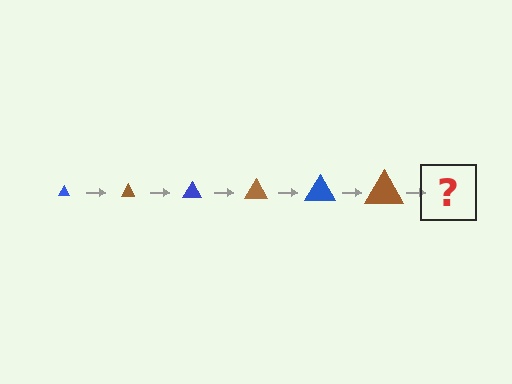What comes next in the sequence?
The next element should be a blue triangle, larger than the previous one.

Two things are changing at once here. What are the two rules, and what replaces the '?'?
The two rules are that the triangle grows larger each step and the color cycles through blue and brown. The '?' should be a blue triangle, larger than the previous one.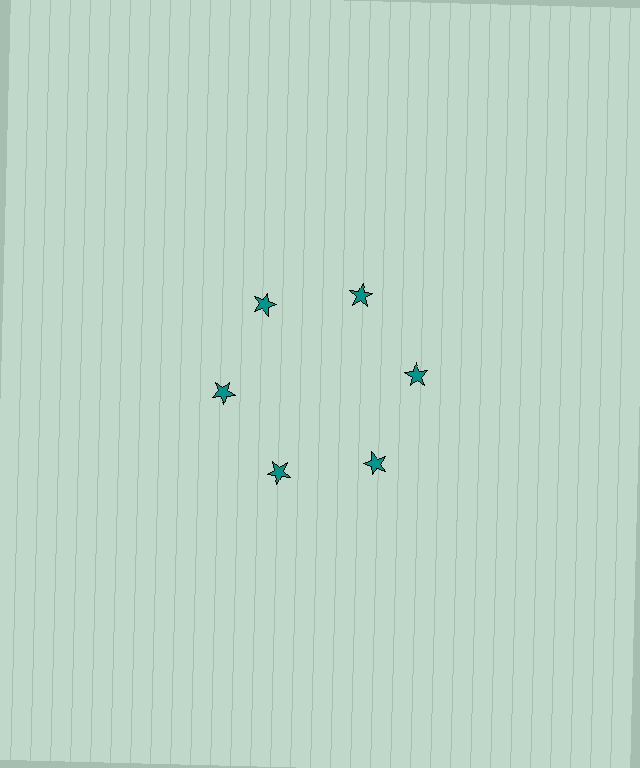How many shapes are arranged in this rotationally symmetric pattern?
There are 6 shapes, arranged in 6 groups of 1.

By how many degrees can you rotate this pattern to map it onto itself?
The pattern maps onto itself every 60 degrees of rotation.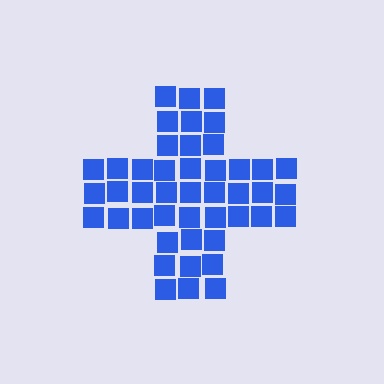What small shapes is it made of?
It is made of small squares.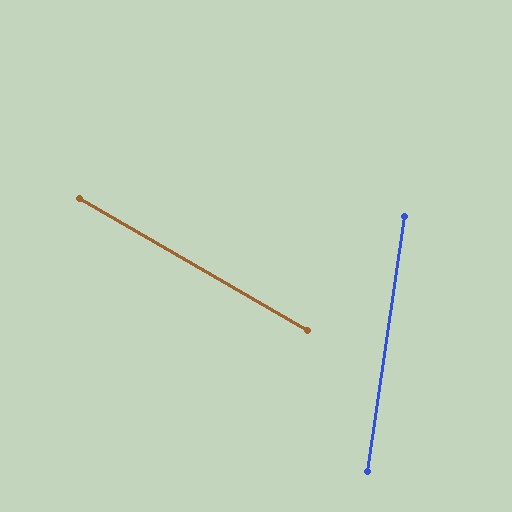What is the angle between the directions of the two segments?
Approximately 68 degrees.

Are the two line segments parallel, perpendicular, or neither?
Neither parallel nor perpendicular — they differ by about 68°.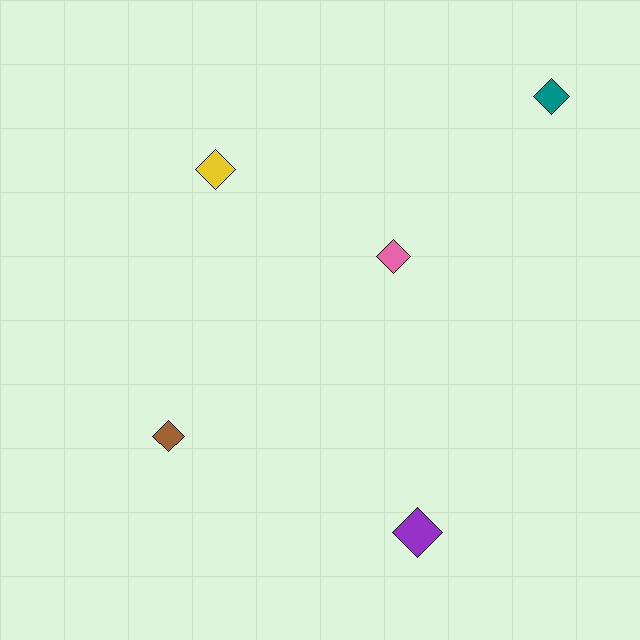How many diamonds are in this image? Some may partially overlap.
There are 5 diamonds.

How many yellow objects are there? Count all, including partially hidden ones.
There is 1 yellow object.